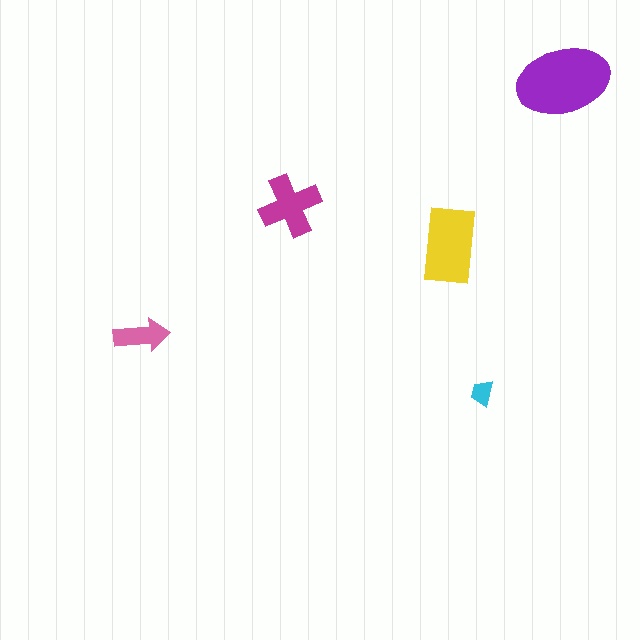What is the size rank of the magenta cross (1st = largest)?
3rd.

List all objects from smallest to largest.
The cyan trapezoid, the pink arrow, the magenta cross, the yellow rectangle, the purple ellipse.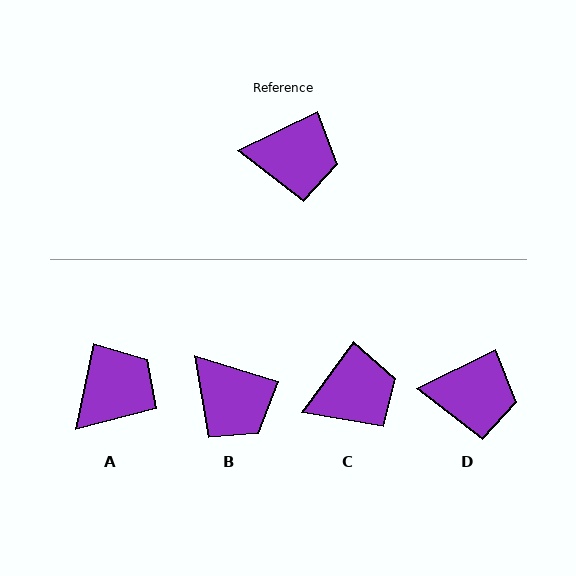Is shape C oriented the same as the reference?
No, it is off by about 28 degrees.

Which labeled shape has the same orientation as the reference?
D.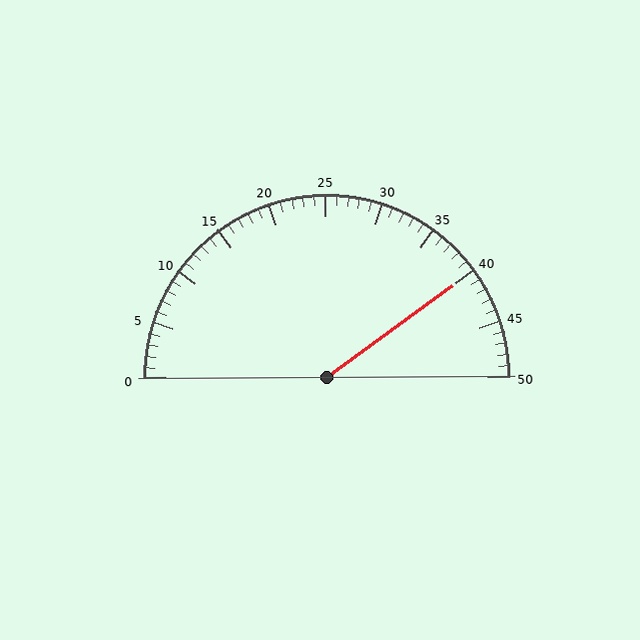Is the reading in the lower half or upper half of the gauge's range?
The reading is in the upper half of the range (0 to 50).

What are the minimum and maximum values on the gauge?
The gauge ranges from 0 to 50.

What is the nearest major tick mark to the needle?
The nearest major tick mark is 40.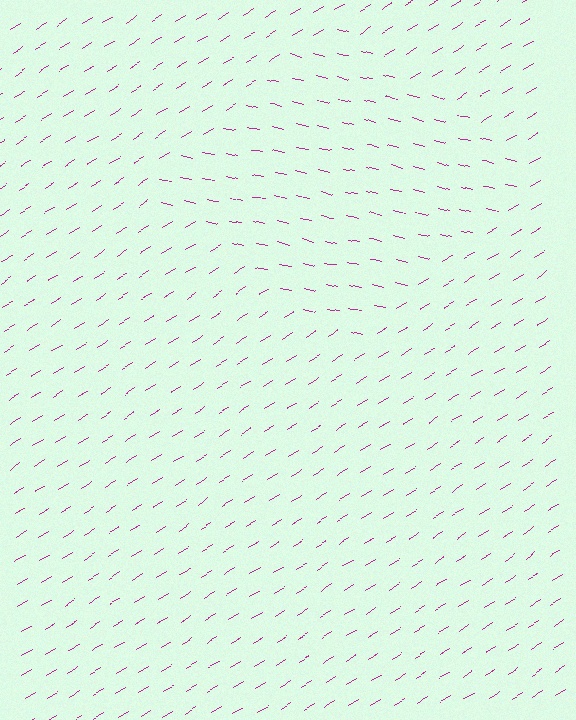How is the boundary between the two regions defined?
The boundary is defined purely by a change in line orientation (approximately 45 degrees difference). All lines are the same color and thickness.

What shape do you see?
I see a diamond.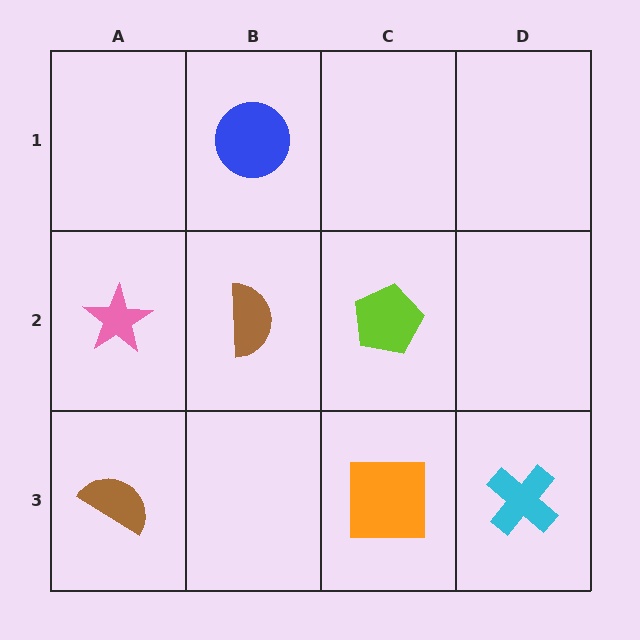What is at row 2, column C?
A lime pentagon.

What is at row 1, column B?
A blue circle.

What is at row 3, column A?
A brown semicircle.